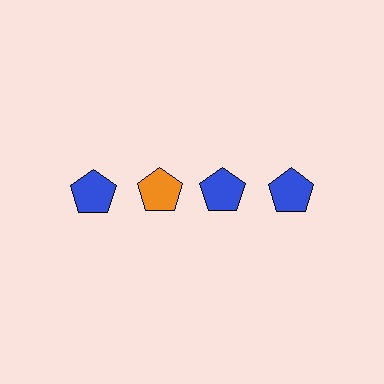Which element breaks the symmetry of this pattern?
The orange pentagon in the top row, second from left column breaks the symmetry. All other shapes are blue pentagons.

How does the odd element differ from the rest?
It has a different color: orange instead of blue.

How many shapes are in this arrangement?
There are 4 shapes arranged in a grid pattern.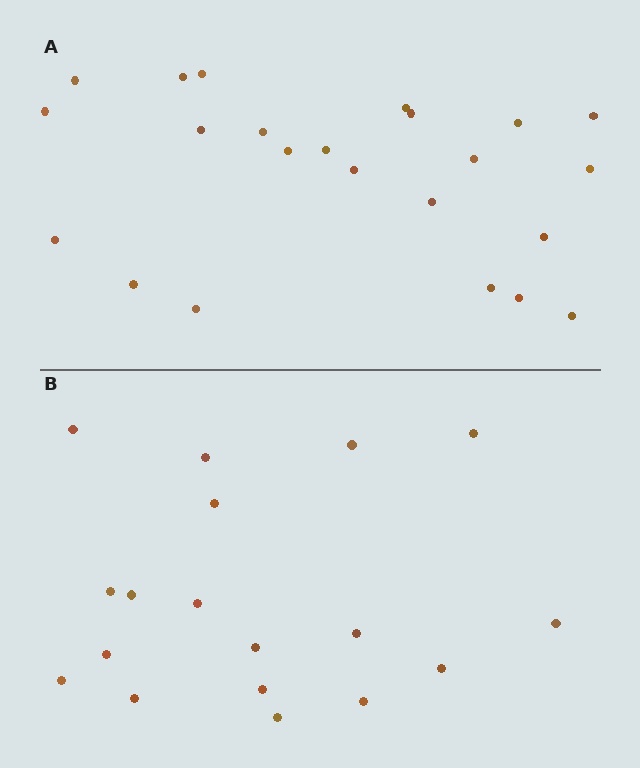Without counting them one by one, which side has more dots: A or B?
Region A (the top region) has more dots.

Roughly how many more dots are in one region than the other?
Region A has about 5 more dots than region B.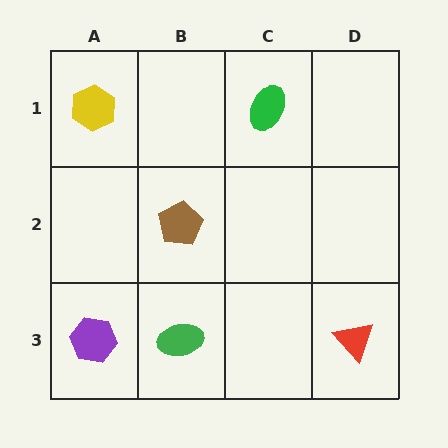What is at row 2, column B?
A brown pentagon.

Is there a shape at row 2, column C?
No, that cell is empty.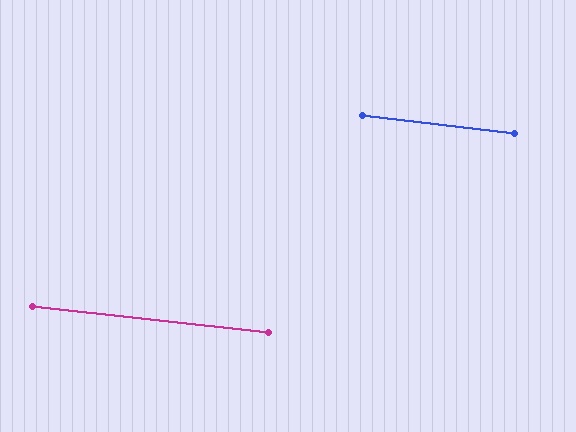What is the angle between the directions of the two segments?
Approximately 0 degrees.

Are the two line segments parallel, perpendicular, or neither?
Parallel — their directions differ by only 0.4°.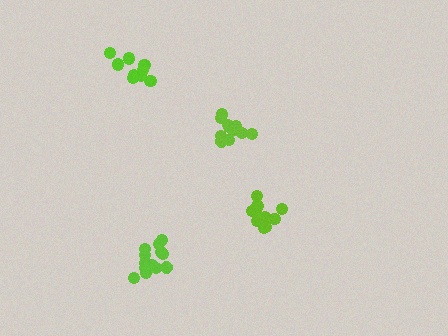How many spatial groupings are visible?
There are 4 spatial groupings.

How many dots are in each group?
Group 1: 13 dots, Group 2: 12 dots, Group 3: 10 dots, Group 4: 11 dots (46 total).